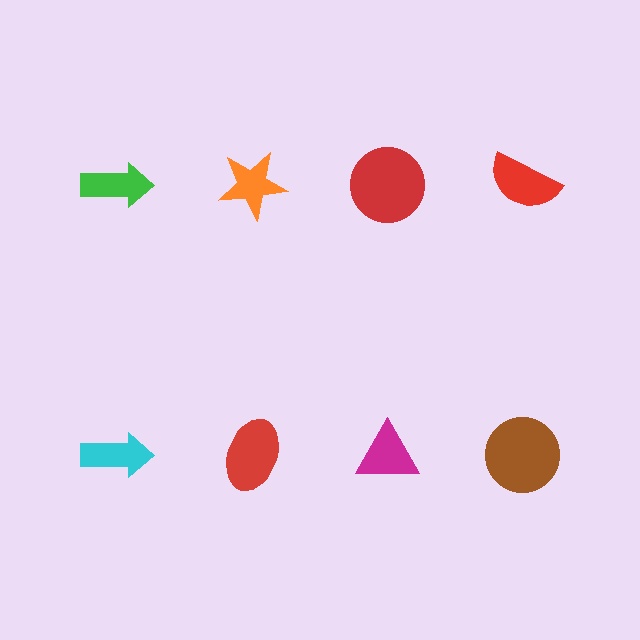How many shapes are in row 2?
4 shapes.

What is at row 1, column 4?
A red semicircle.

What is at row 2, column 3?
A magenta triangle.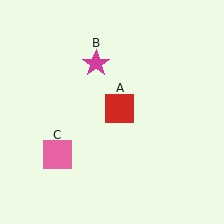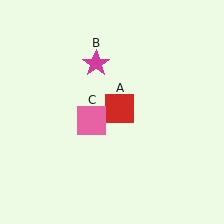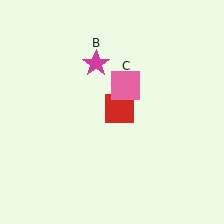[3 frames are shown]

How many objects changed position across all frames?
1 object changed position: pink square (object C).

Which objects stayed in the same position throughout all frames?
Red square (object A) and magenta star (object B) remained stationary.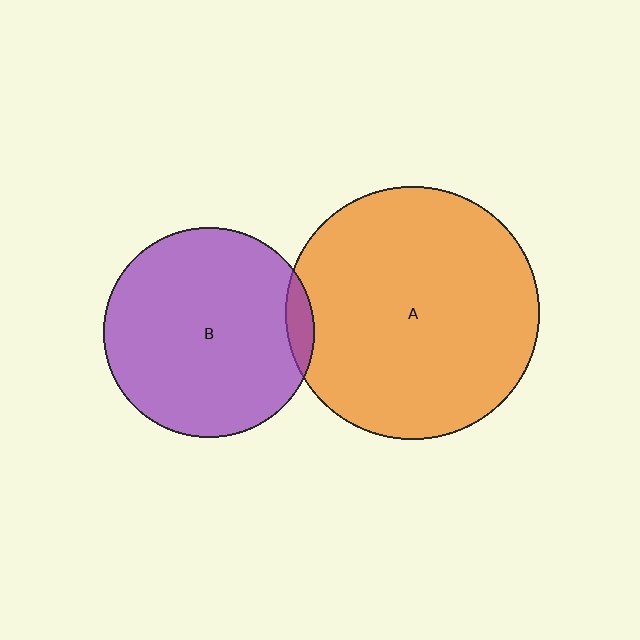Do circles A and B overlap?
Yes.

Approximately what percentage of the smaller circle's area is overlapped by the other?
Approximately 5%.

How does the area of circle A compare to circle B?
Approximately 1.5 times.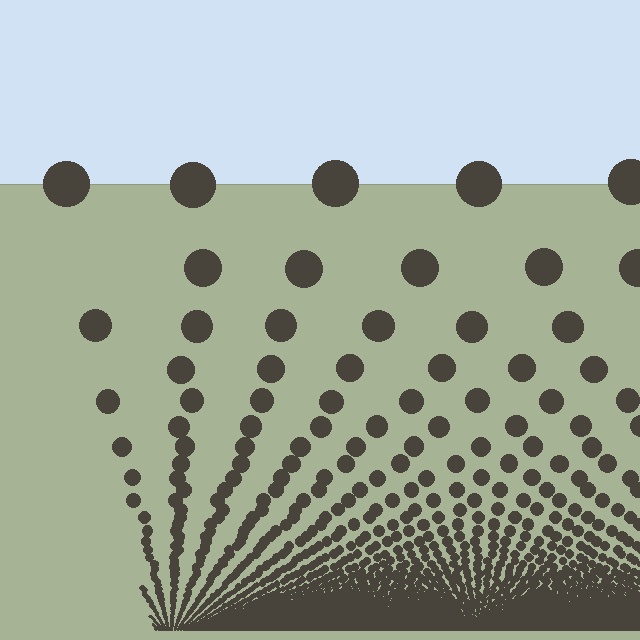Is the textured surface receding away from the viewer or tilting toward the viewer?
The surface appears to tilt toward the viewer. Texture elements get larger and sparser toward the top.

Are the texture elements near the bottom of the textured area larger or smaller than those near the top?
Smaller. The gradient is inverted — elements near the bottom are smaller and denser.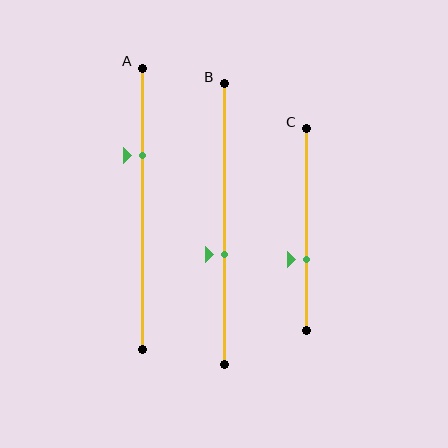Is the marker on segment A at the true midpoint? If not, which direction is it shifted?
No, the marker on segment A is shifted upward by about 19% of the segment length.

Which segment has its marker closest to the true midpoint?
Segment B has its marker closest to the true midpoint.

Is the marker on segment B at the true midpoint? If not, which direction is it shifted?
No, the marker on segment B is shifted downward by about 11% of the segment length.